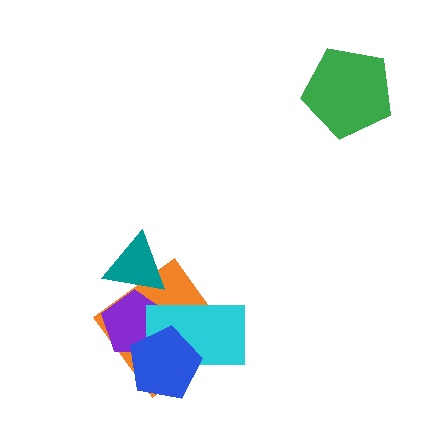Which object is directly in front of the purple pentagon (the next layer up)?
The teal triangle is directly in front of the purple pentagon.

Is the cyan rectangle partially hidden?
Yes, it is partially covered by another shape.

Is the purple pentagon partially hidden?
Yes, it is partially covered by another shape.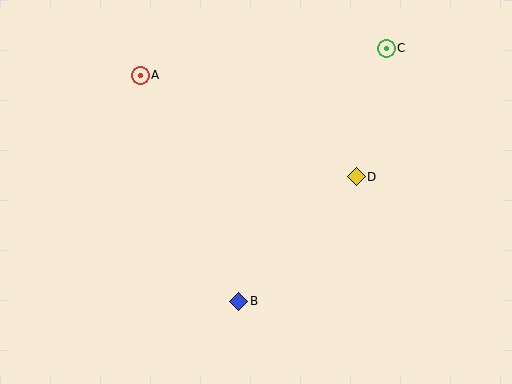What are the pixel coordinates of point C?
Point C is at (386, 48).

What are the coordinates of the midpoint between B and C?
The midpoint between B and C is at (312, 175).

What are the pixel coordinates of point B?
Point B is at (239, 301).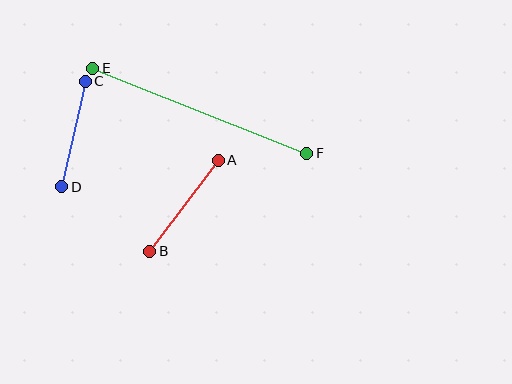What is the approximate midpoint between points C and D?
The midpoint is at approximately (73, 134) pixels.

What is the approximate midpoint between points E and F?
The midpoint is at approximately (200, 111) pixels.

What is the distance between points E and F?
The distance is approximately 230 pixels.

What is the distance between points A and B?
The distance is approximately 114 pixels.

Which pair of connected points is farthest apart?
Points E and F are farthest apart.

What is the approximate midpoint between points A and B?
The midpoint is at approximately (184, 206) pixels.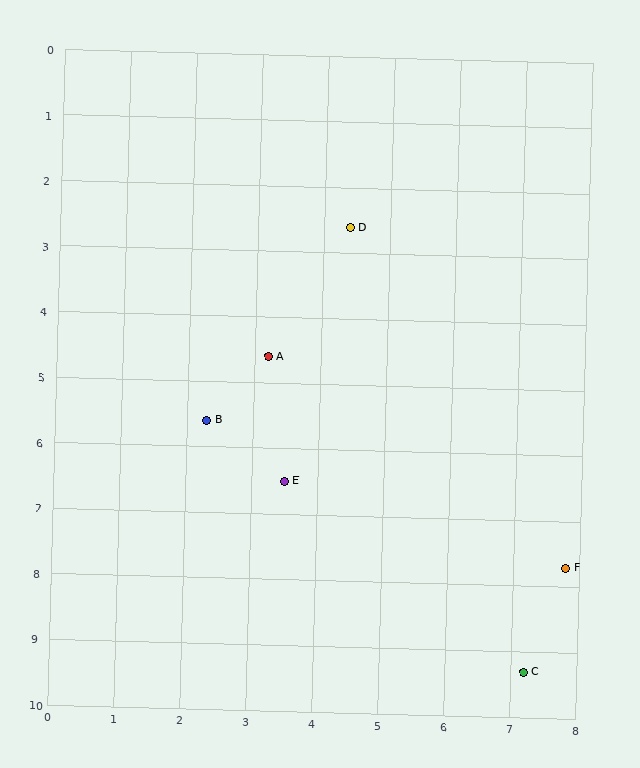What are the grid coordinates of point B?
Point B is at approximately (2.3, 5.6).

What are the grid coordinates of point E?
Point E is at approximately (3.5, 6.5).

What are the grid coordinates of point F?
Point F is at approximately (7.8, 7.7).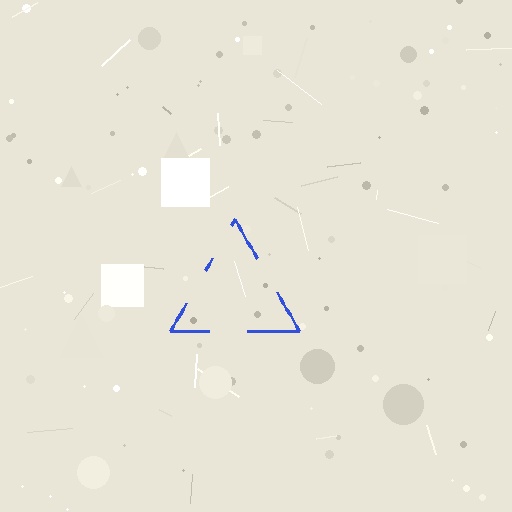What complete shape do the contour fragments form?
The contour fragments form a triangle.